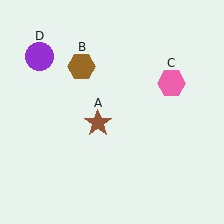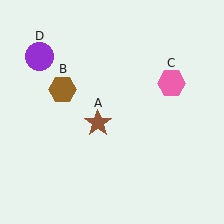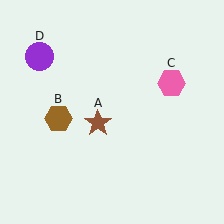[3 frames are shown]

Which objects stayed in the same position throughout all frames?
Brown star (object A) and pink hexagon (object C) and purple circle (object D) remained stationary.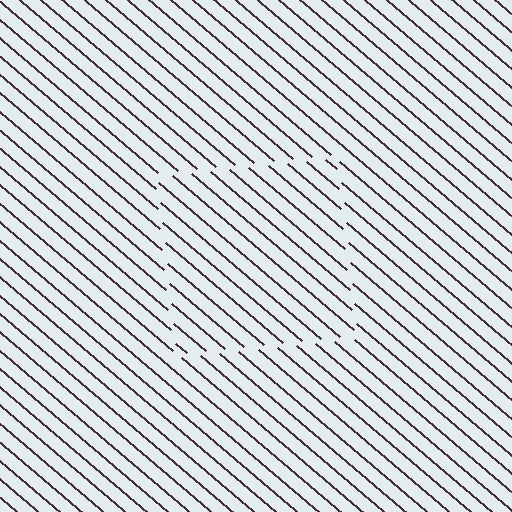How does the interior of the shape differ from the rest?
The interior of the shape contains the same grating, shifted by half a period — the contour is defined by the phase discontinuity where line-ends from the inner and outer gratings abut.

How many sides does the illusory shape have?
4 sides — the line-ends trace a square.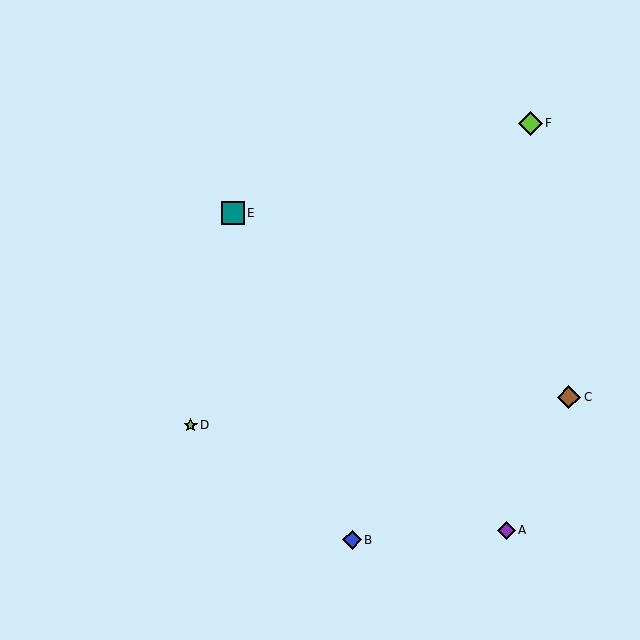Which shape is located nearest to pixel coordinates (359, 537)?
The blue diamond (labeled B) at (352, 540) is nearest to that location.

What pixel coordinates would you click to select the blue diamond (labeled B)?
Click at (352, 540) to select the blue diamond B.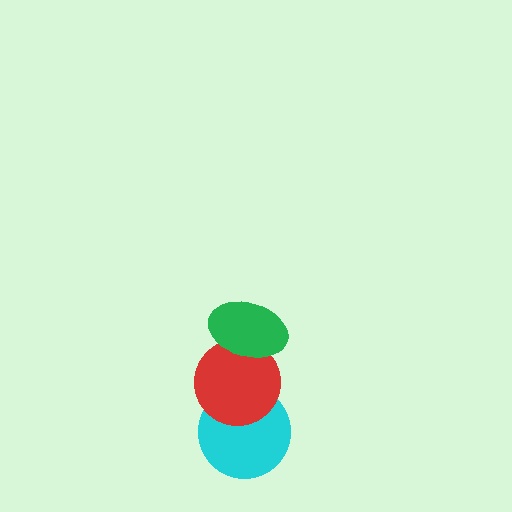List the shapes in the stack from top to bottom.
From top to bottom: the green ellipse, the red circle, the cyan circle.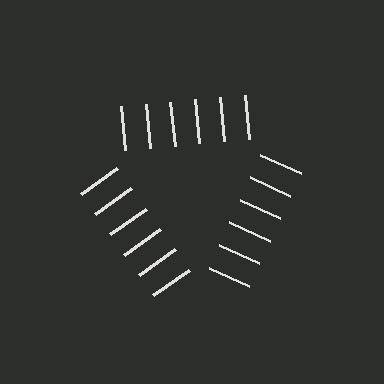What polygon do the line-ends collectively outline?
An illusory triangle — the line segments terminate on its edges but no continuous stroke is drawn.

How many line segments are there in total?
18 — 6 along each of the 3 edges.